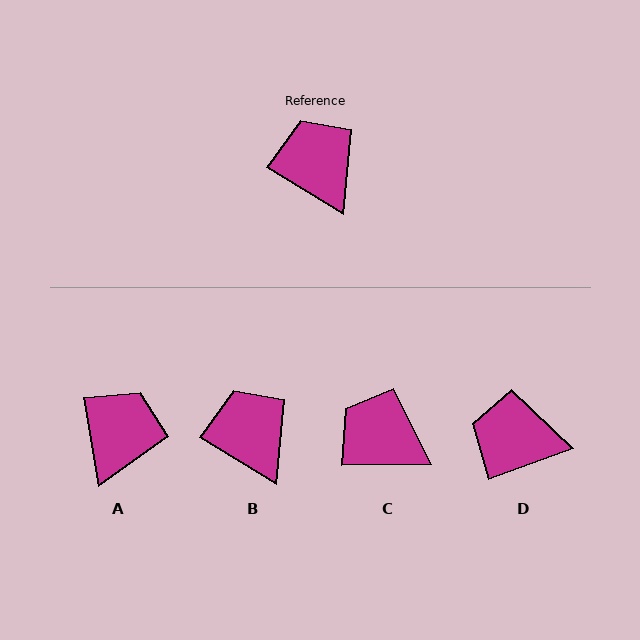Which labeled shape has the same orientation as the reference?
B.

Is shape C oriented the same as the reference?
No, it is off by about 32 degrees.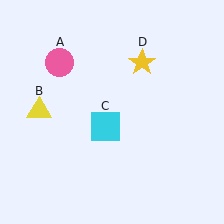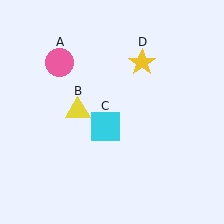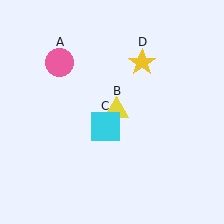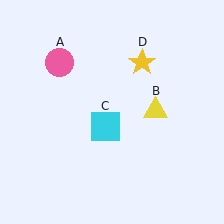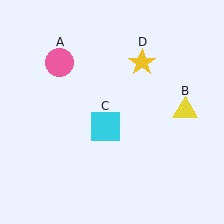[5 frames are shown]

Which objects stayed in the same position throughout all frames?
Pink circle (object A) and cyan square (object C) and yellow star (object D) remained stationary.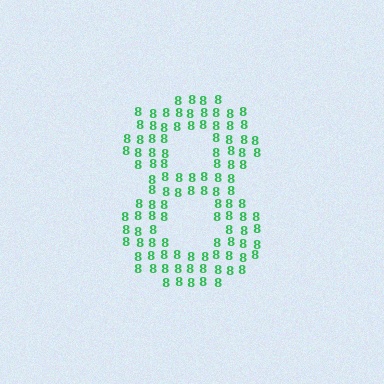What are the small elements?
The small elements are digit 8's.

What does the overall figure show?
The overall figure shows the digit 8.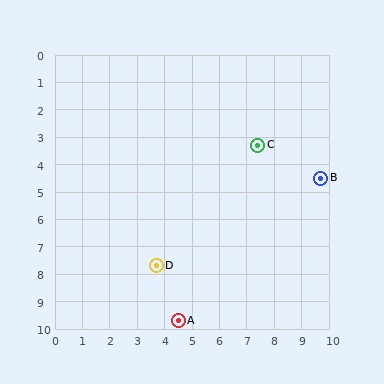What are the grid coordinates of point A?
Point A is at approximately (4.5, 9.7).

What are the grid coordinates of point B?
Point B is at approximately (9.7, 4.5).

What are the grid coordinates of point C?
Point C is at approximately (7.4, 3.3).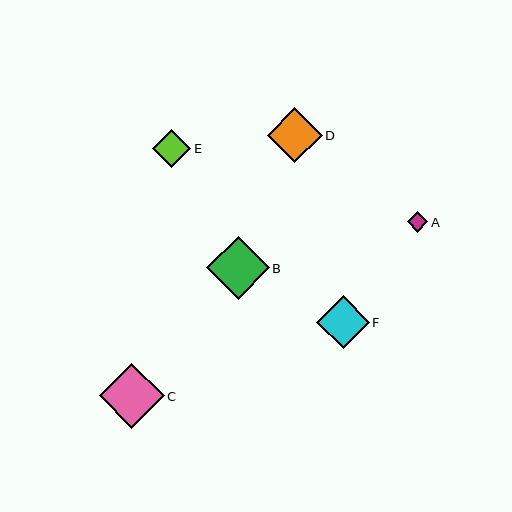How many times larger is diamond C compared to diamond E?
Diamond C is approximately 1.7 times the size of diamond E.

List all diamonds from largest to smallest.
From largest to smallest: C, B, D, F, E, A.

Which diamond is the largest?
Diamond C is the largest with a size of approximately 65 pixels.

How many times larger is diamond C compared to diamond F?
Diamond C is approximately 1.2 times the size of diamond F.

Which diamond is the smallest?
Diamond A is the smallest with a size of approximately 21 pixels.